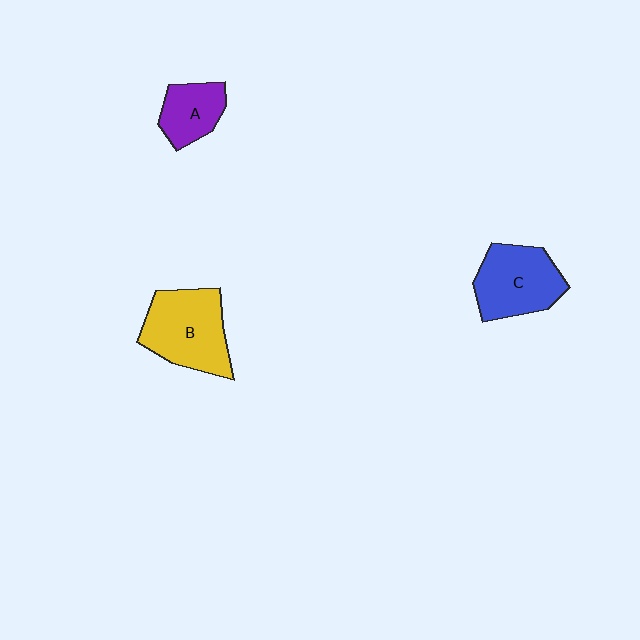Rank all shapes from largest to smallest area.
From largest to smallest: B (yellow), C (blue), A (purple).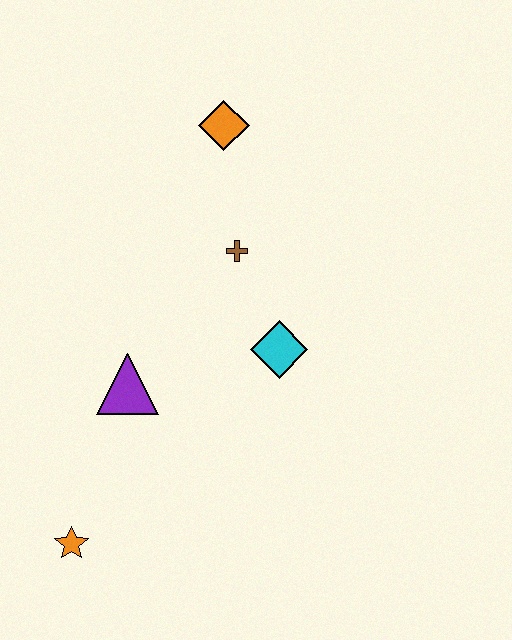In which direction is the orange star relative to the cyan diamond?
The orange star is to the left of the cyan diamond.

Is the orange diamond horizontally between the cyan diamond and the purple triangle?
Yes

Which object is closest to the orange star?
The purple triangle is closest to the orange star.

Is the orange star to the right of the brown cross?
No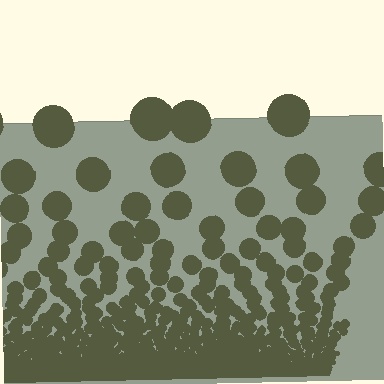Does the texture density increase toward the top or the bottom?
Density increases toward the bottom.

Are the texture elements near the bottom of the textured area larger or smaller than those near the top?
Smaller. The gradient is inverted — elements near the bottom are smaller and denser.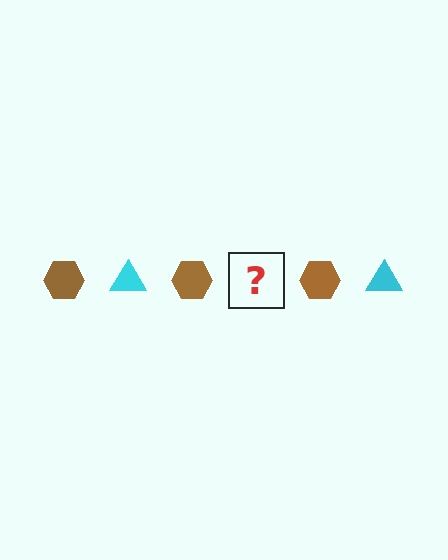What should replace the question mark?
The question mark should be replaced with a cyan triangle.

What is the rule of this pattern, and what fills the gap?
The rule is that the pattern alternates between brown hexagon and cyan triangle. The gap should be filled with a cyan triangle.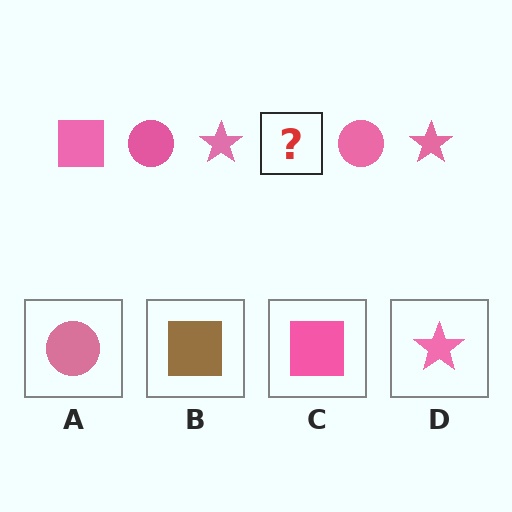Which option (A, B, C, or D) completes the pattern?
C.